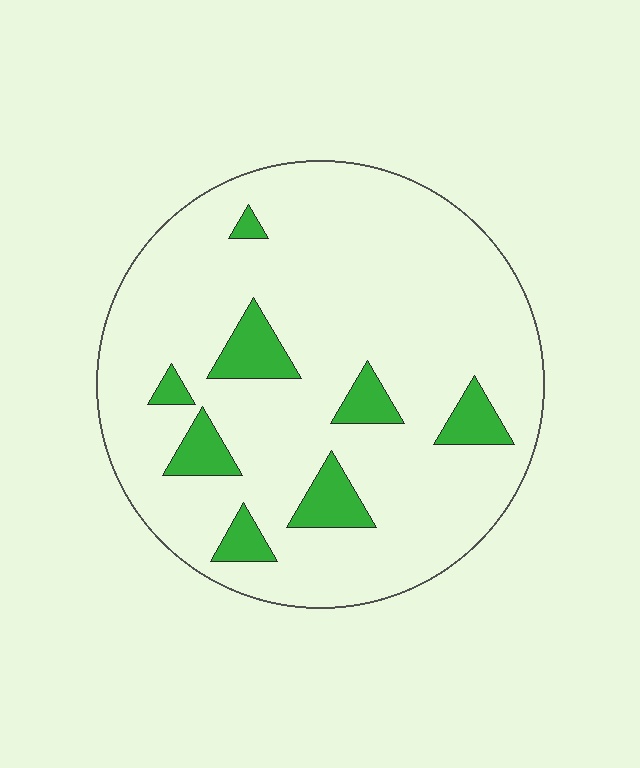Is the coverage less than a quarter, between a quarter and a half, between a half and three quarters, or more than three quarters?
Less than a quarter.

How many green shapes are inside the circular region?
8.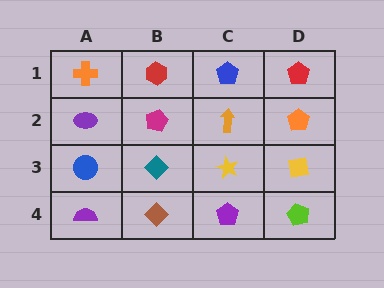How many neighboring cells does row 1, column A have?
2.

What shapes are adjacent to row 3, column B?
A magenta pentagon (row 2, column B), a brown diamond (row 4, column B), a blue circle (row 3, column A), a yellow star (row 3, column C).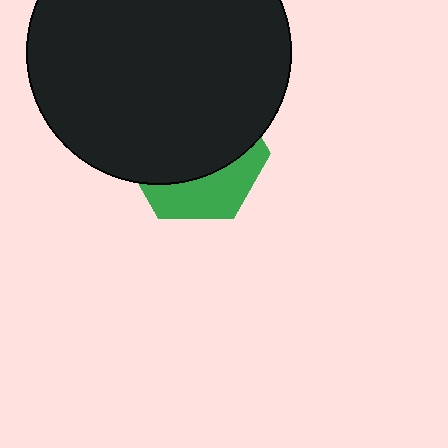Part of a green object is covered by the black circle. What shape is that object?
It is a hexagon.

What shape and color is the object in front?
The object in front is a black circle.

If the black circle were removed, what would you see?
You would see the complete green hexagon.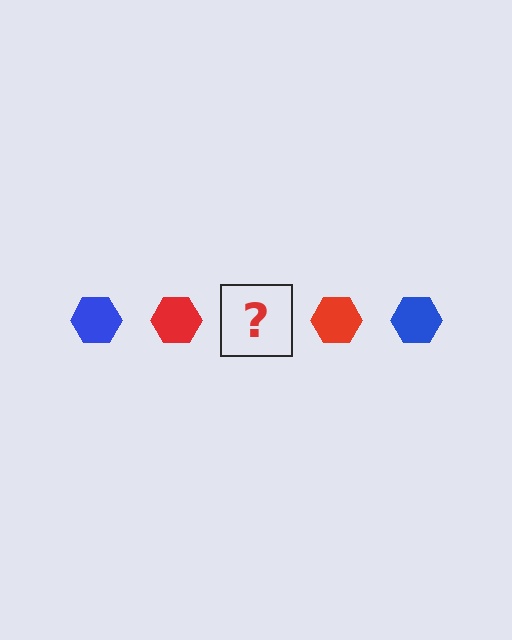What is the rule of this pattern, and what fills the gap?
The rule is that the pattern cycles through blue, red hexagons. The gap should be filled with a blue hexagon.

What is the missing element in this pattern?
The missing element is a blue hexagon.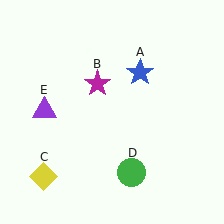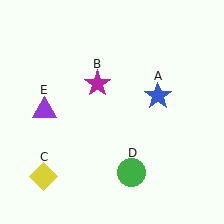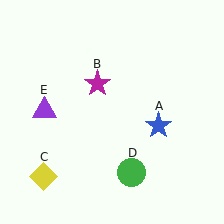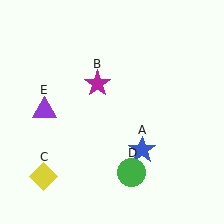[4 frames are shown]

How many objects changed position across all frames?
1 object changed position: blue star (object A).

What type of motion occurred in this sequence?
The blue star (object A) rotated clockwise around the center of the scene.